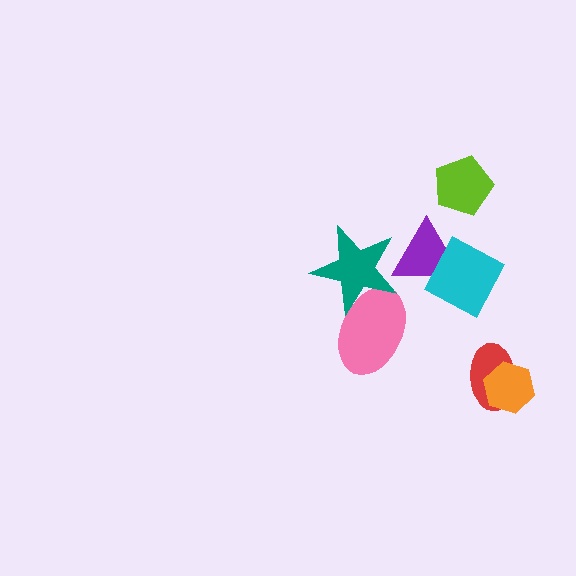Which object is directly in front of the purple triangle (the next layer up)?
The cyan diamond is directly in front of the purple triangle.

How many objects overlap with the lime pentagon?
0 objects overlap with the lime pentagon.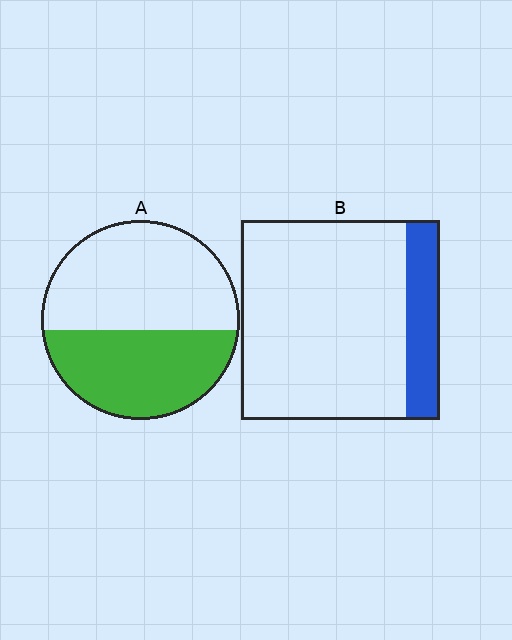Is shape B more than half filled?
No.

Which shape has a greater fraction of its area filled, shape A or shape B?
Shape A.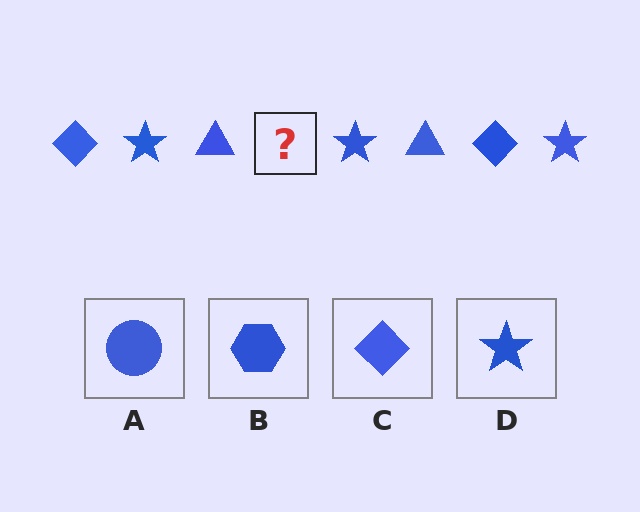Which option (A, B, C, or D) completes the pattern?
C.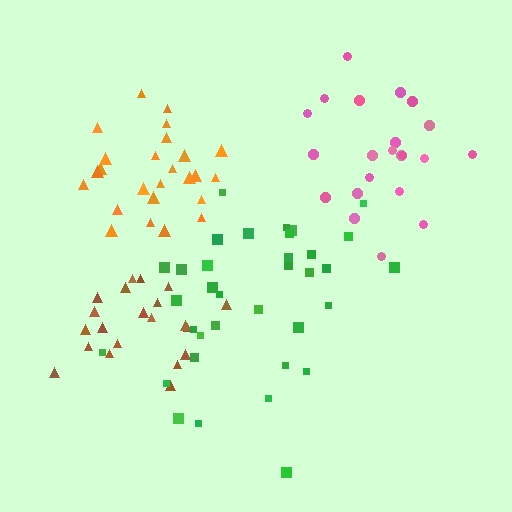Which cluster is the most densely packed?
Orange.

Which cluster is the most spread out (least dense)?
Green.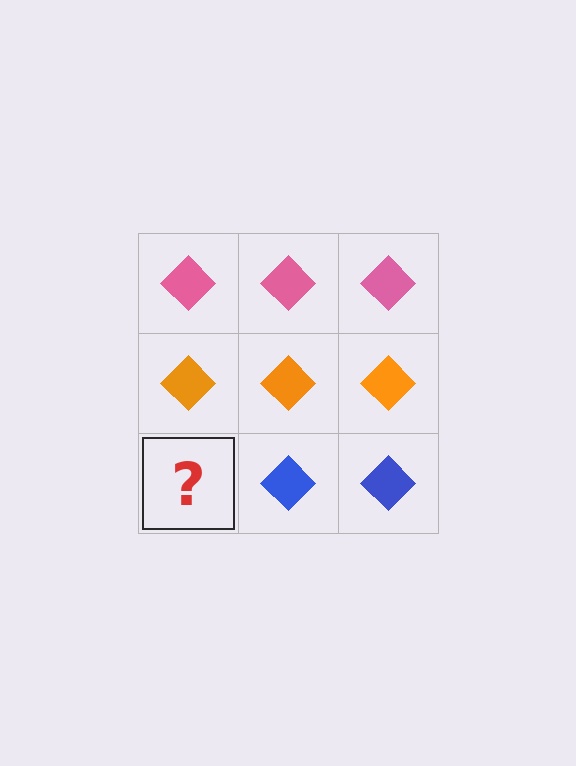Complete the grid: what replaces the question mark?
The question mark should be replaced with a blue diamond.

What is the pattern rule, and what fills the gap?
The rule is that each row has a consistent color. The gap should be filled with a blue diamond.